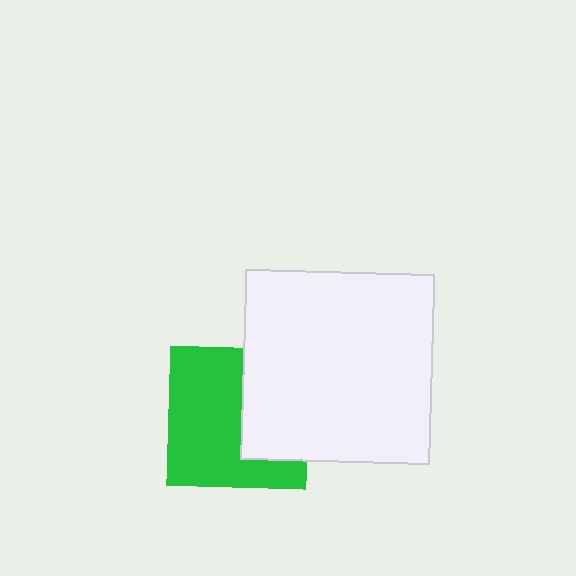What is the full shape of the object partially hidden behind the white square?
The partially hidden object is a green square.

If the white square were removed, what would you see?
You would see the complete green square.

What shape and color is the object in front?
The object in front is a white square.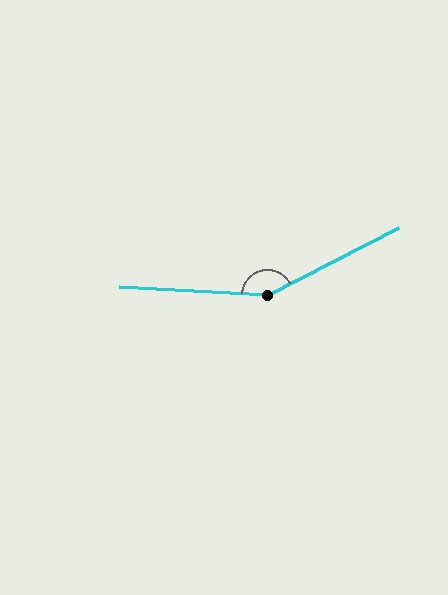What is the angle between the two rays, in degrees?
Approximately 150 degrees.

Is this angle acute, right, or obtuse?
It is obtuse.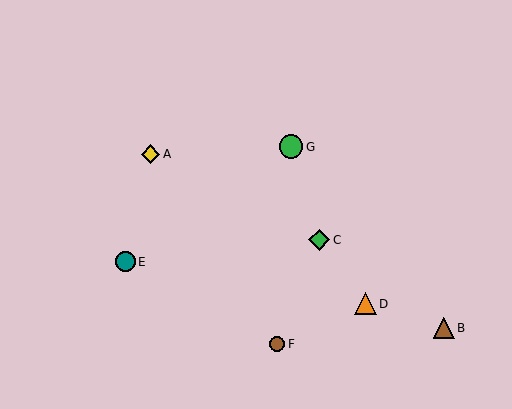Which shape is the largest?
The green circle (labeled G) is the largest.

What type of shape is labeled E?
Shape E is a teal circle.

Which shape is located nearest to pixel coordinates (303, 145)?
The green circle (labeled G) at (291, 147) is nearest to that location.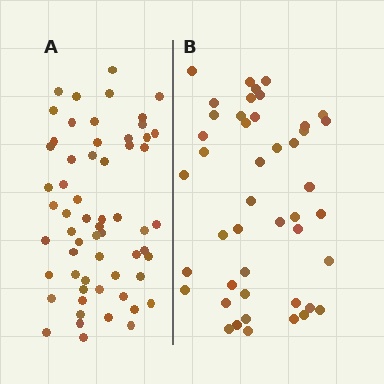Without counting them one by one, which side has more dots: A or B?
Region A (the left region) has more dots.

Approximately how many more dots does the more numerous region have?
Region A has approximately 15 more dots than region B.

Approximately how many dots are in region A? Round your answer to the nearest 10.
About 60 dots.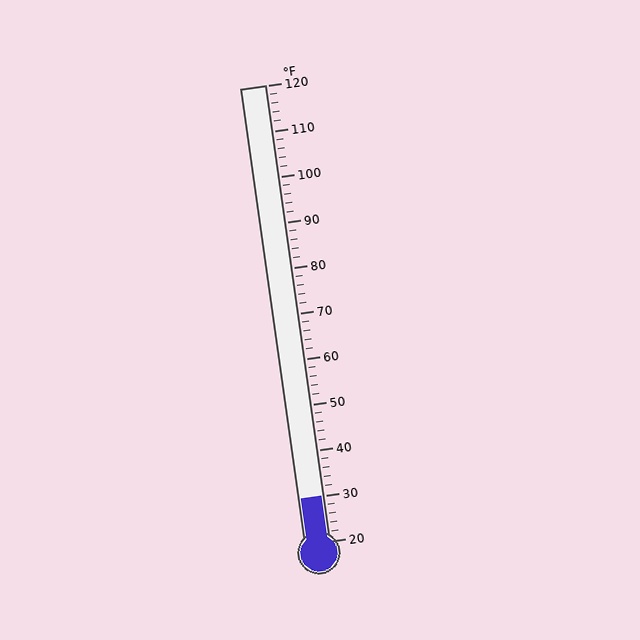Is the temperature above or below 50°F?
The temperature is below 50°F.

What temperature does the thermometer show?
The thermometer shows approximately 30°F.